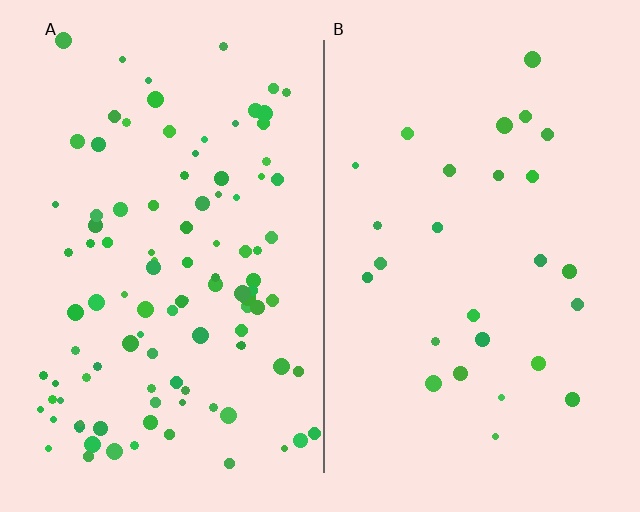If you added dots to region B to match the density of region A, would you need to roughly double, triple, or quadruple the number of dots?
Approximately quadruple.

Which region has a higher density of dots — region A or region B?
A (the left).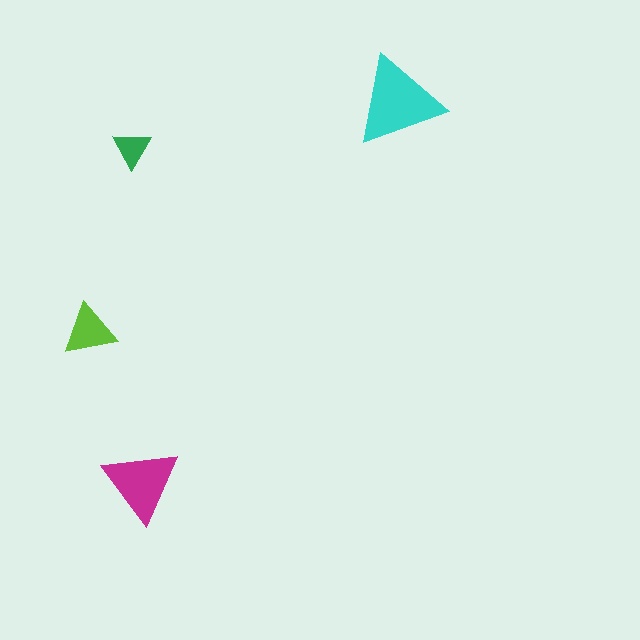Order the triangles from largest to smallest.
the cyan one, the magenta one, the lime one, the green one.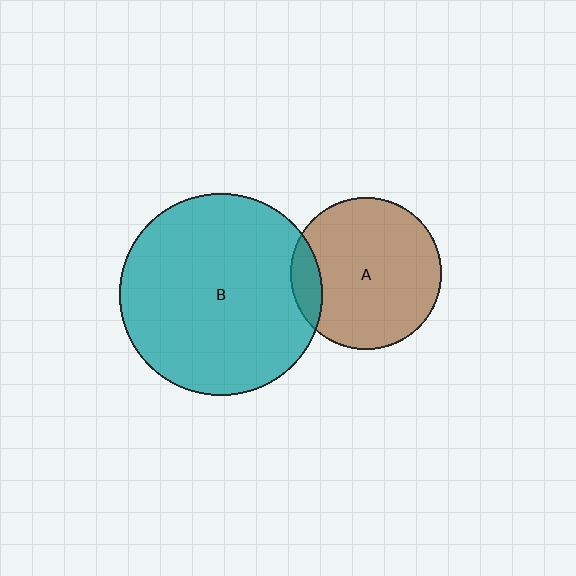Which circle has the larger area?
Circle B (teal).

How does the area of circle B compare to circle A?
Approximately 1.8 times.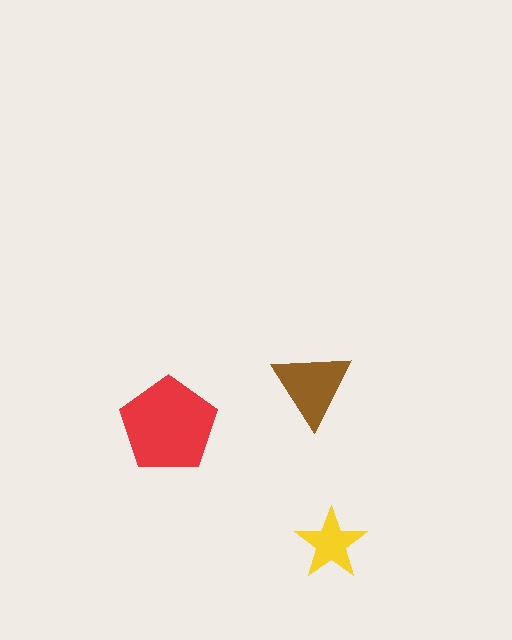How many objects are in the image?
There are 3 objects in the image.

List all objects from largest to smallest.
The red pentagon, the brown triangle, the yellow star.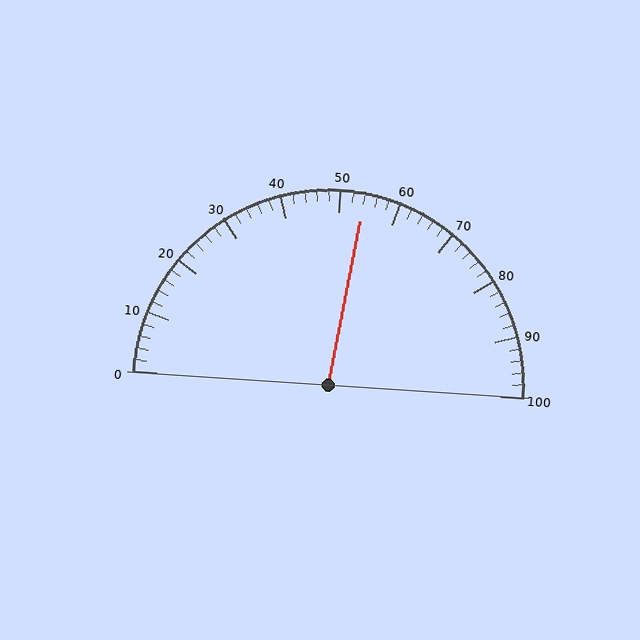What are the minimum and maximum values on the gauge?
The gauge ranges from 0 to 100.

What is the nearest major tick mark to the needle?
The nearest major tick mark is 50.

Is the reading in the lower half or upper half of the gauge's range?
The reading is in the upper half of the range (0 to 100).